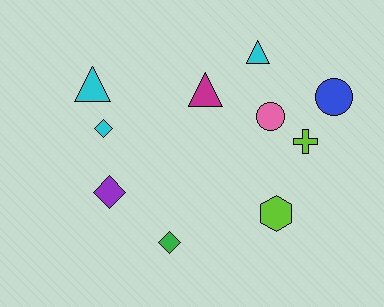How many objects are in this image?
There are 10 objects.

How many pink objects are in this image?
There is 1 pink object.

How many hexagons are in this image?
There is 1 hexagon.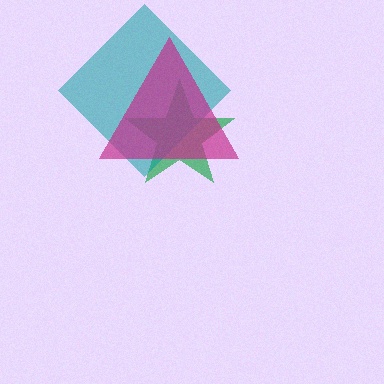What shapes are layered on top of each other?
The layered shapes are: a green star, a teal diamond, a magenta triangle.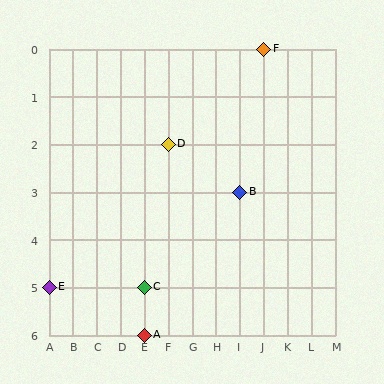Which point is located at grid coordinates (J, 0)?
Point F is at (J, 0).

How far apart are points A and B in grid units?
Points A and B are 4 columns and 3 rows apart (about 5.0 grid units diagonally).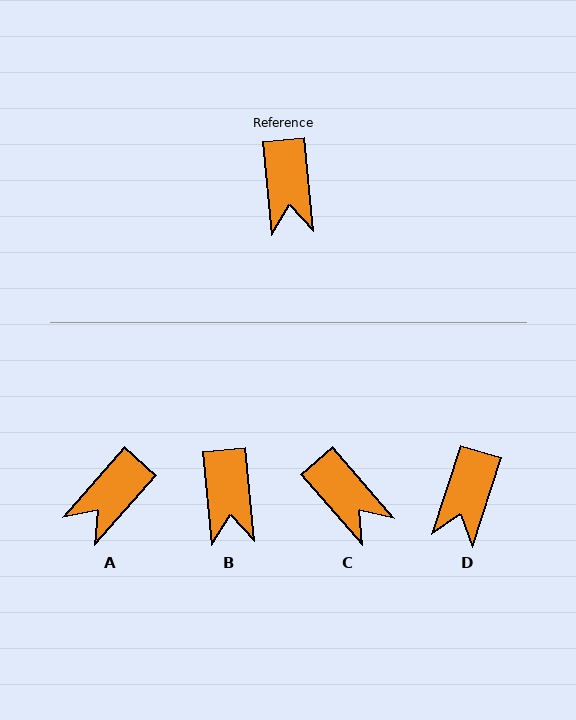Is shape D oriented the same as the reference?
No, it is off by about 23 degrees.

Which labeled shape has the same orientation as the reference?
B.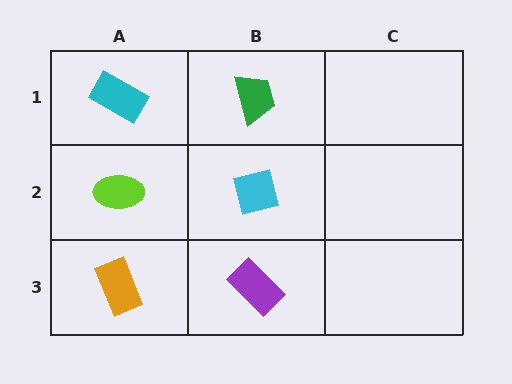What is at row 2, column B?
A cyan square.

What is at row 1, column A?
A cyan rectangle.